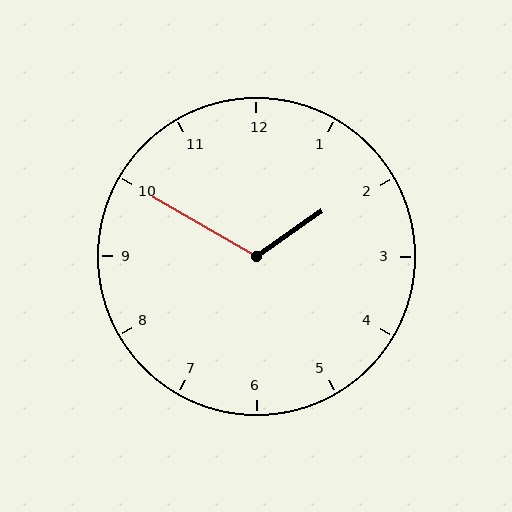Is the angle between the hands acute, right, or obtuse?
It is obtuse.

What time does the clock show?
1:50.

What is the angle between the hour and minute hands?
Approximately 115 degrees.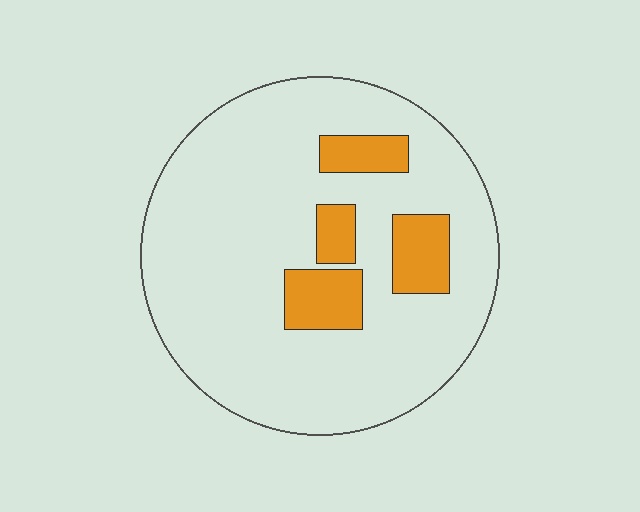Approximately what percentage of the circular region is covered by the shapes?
Approximately 15%.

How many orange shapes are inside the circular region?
4.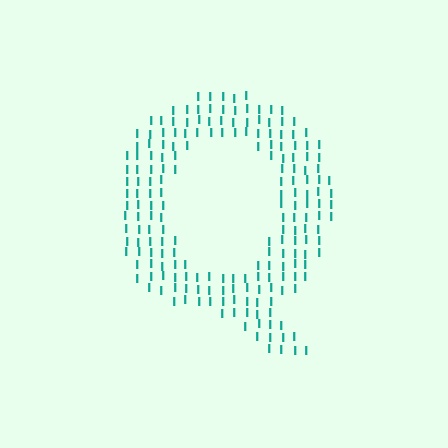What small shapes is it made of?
It is made of small letter I's.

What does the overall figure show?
The overall figure shows the letter Q.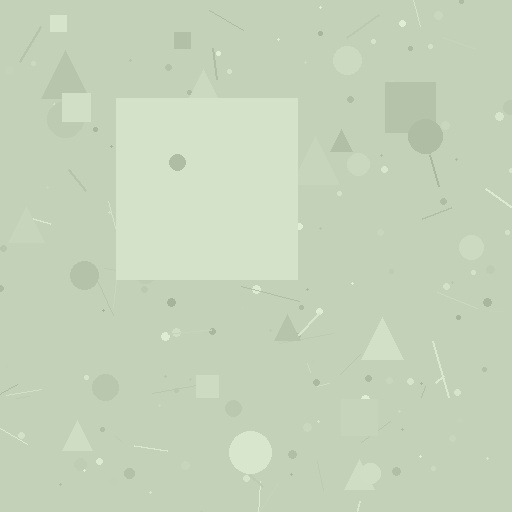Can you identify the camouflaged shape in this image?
The camouflaged shape is a square.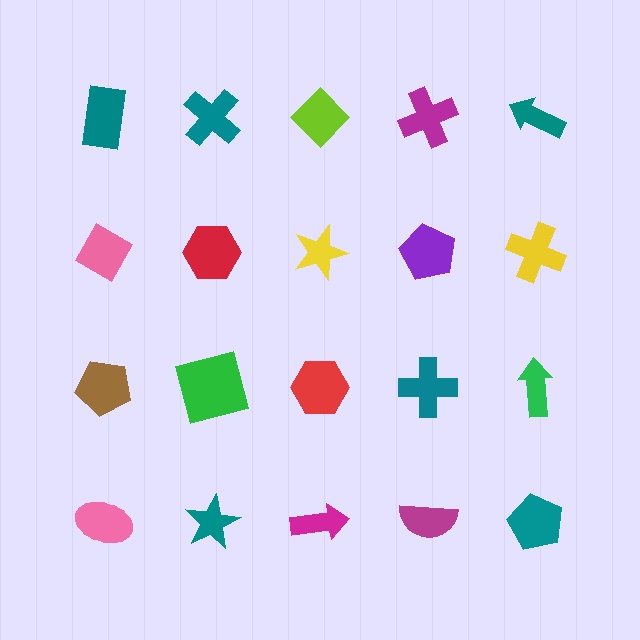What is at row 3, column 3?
A red hexagon.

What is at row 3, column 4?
A teal cross.